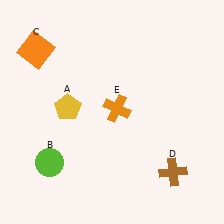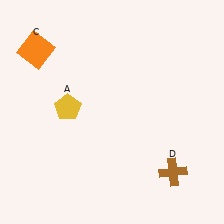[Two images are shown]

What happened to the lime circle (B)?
The lime circle (B) was removed in Image 2. It was in the bottom-left area of Image 1.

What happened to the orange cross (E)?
The orange cross (E) was removed in Image 2. It was in the top-right area of Image 1.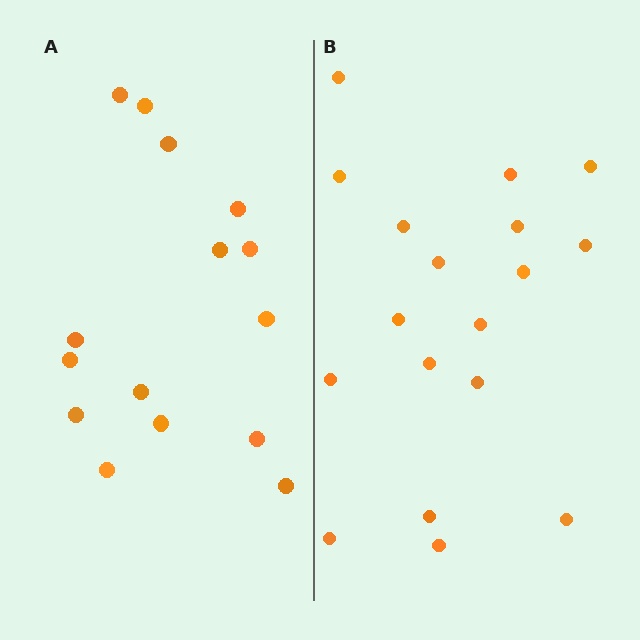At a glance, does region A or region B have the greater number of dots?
Region B (the right region) has more dots.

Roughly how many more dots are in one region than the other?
Region B has just a few more — roughly 2 or 3 more dots than region A.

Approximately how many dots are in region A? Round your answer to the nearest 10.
About 20 dots. (The exact count is 15, which rounds to 20.)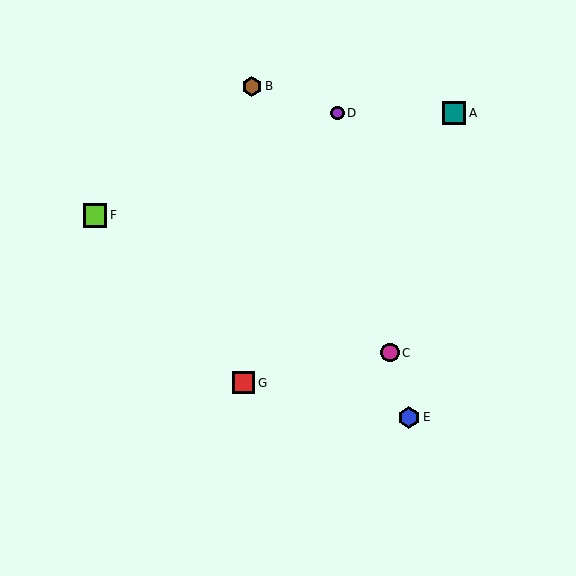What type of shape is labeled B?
Shape B is a brown hexagon.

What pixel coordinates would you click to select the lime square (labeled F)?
Click at (95, 215) to select the lime square F.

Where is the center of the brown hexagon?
The center of the brown hexagon is at (252, 87).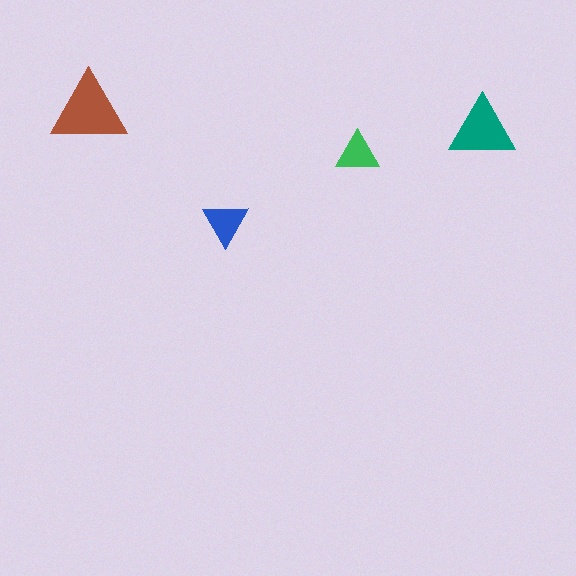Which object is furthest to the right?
The teal triangle is rightmost.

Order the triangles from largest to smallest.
the brown one, the teal one, the blue one, the green one.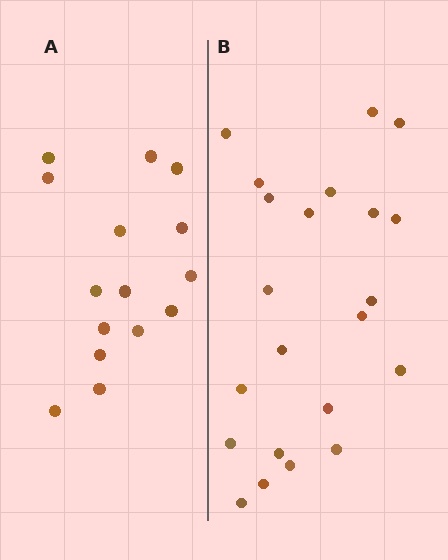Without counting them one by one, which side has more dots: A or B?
Region B (the right region) has more dots.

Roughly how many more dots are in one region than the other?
Region B has roughly 8 or so more dots than region A.